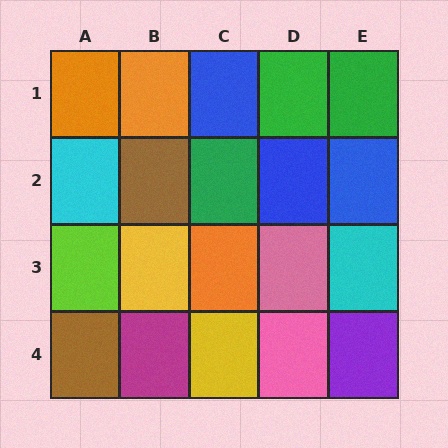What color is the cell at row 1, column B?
Orange.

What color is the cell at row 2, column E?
Blue.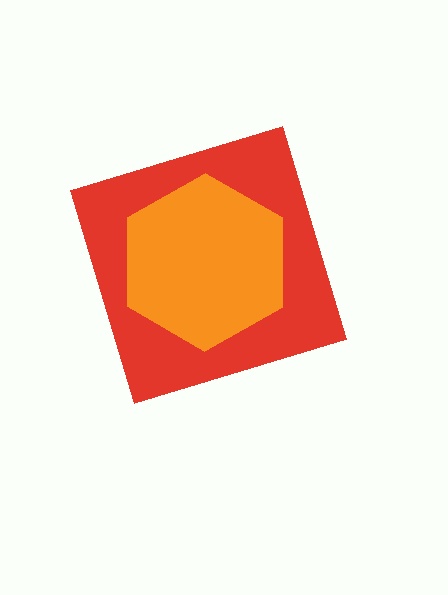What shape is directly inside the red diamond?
The orange hexagon.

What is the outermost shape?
The red diamond.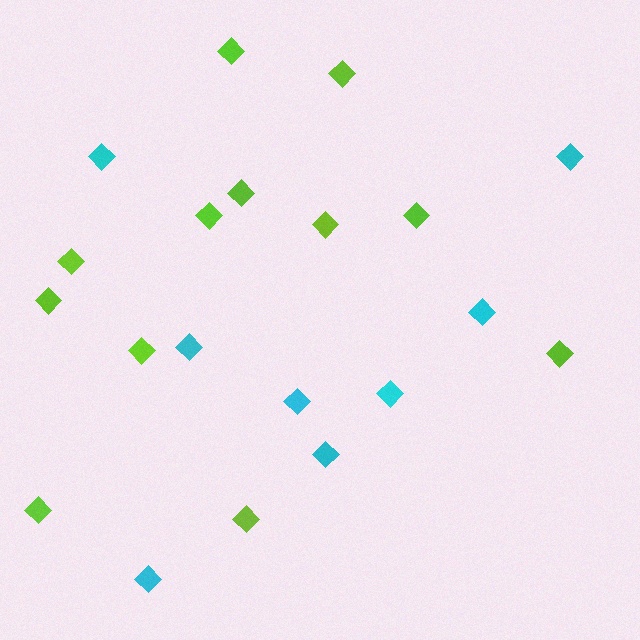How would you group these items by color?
There are 2 groups: one group of cyan diamonds (8) and one group of lime diamonds (12).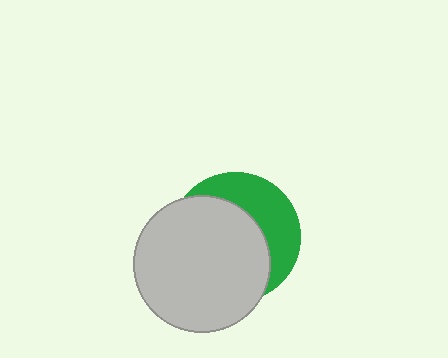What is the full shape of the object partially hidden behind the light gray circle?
The partially hidden object is a green circle.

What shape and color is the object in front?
The object in front is a light gray circle.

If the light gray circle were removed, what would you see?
You would see the complete green circle.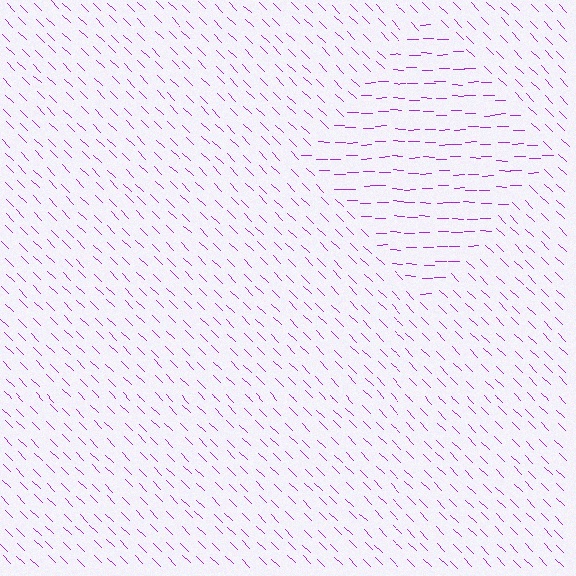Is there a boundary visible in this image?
Yes, there is a texture boundary formed by a change in line orientation.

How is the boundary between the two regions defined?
The boundary is defined purely by a change in line orientation (approximately 45 degrees difference). All lines are the same color and thickness.